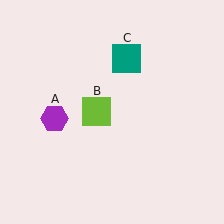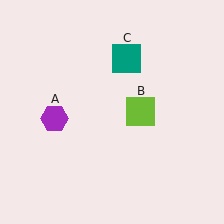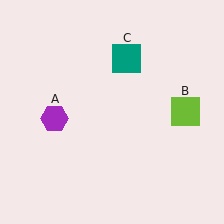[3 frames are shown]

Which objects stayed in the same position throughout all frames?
Purple hexagon (object A) and teal square (object C) remained stationary.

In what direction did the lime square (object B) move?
The lime square (object B) moved right.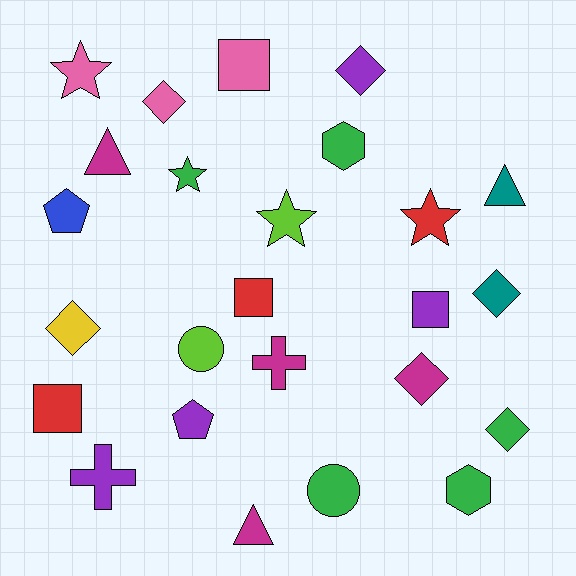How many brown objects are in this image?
There are no brown objects.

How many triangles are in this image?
There are 3 triangles.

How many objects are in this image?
There are 25 objects.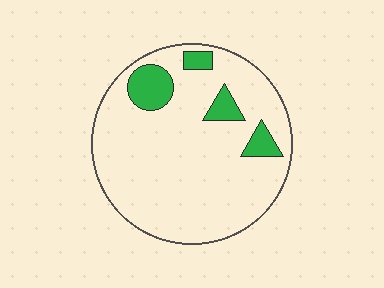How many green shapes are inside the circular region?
4.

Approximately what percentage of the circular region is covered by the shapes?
Approximately 15%.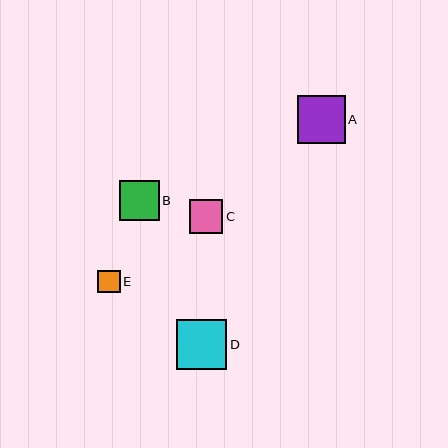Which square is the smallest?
Square E is the smallest with a size of approximately 22 pixels.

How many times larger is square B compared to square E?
Square B is approximately 1.8 times the size of square E.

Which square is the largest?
Square D is the largest with a size of approximately 50 pixels.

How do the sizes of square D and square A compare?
Square D and square A are approximately the same size.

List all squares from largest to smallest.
From largest to smallest: D, A, B, C, E.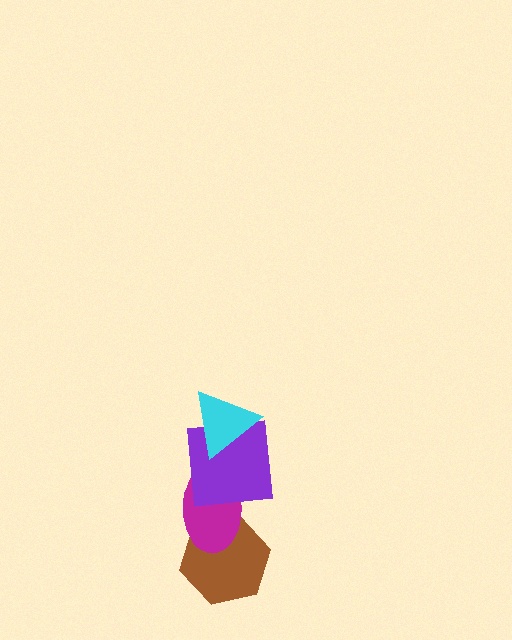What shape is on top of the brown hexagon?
The magenta ellipse is on top of the brown hexagon.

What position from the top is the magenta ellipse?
The magenta ellipse is 3rd from the top.